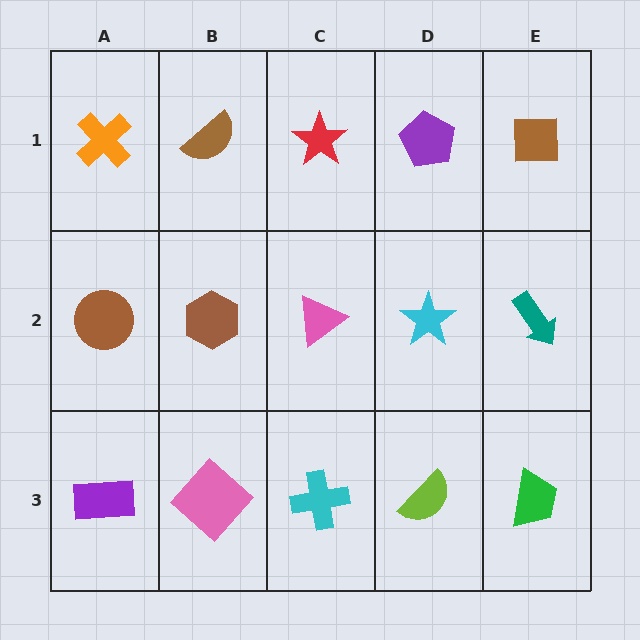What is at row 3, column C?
A cyan cross.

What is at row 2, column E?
A teal arrow.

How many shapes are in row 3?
5 shapes.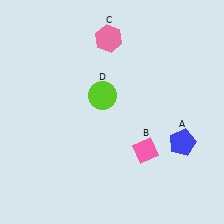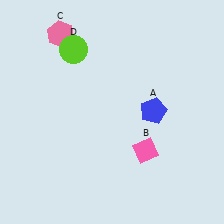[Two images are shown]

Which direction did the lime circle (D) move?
The lime circle (D) moved up.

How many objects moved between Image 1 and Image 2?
3 objects moved between the two images.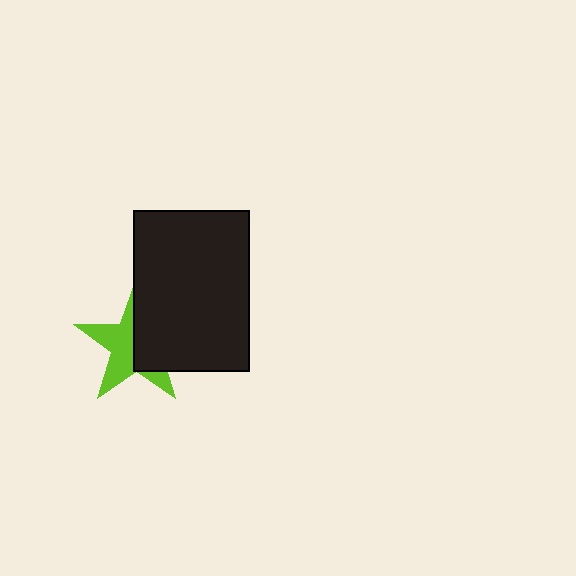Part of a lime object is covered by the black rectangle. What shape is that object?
It is a star.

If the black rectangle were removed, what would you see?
You would see the complete lime star.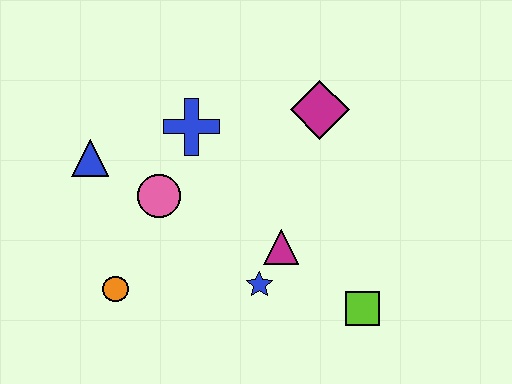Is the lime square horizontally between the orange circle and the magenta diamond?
No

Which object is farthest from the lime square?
The blue triangle is farthest from the lime square.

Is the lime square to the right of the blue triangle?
Yes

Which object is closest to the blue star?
The magenta triangle is closest to the blue star.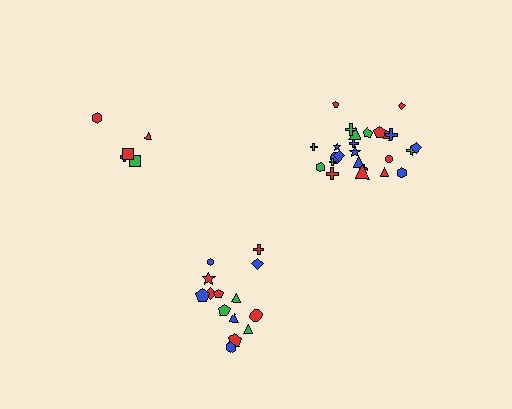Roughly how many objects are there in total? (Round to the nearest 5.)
Roughly 45 objects in total.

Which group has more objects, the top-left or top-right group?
The top-right group.